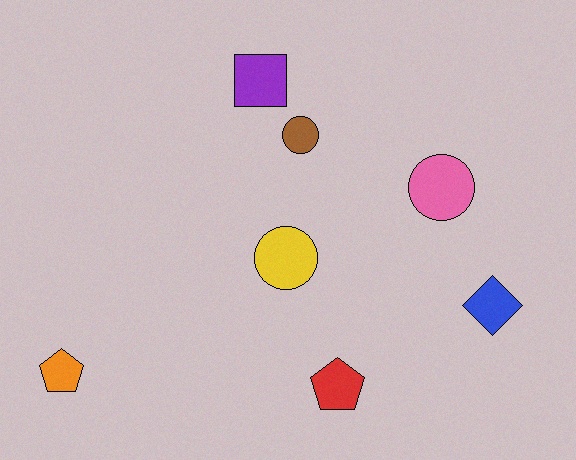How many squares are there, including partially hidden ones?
There is 1 square.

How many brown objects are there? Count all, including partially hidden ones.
There is 1 brown object.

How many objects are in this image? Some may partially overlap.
There are 7 objects.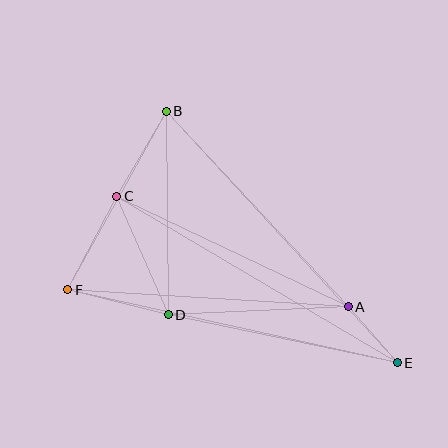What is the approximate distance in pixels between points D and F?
The distance between D and F is approximately 104 pixels.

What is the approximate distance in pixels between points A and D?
The distance between A and D is approximately 180 pixels.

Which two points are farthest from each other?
Points B and E are farthest from each other.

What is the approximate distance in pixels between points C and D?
The distance between C and D is approximately 129 pixels.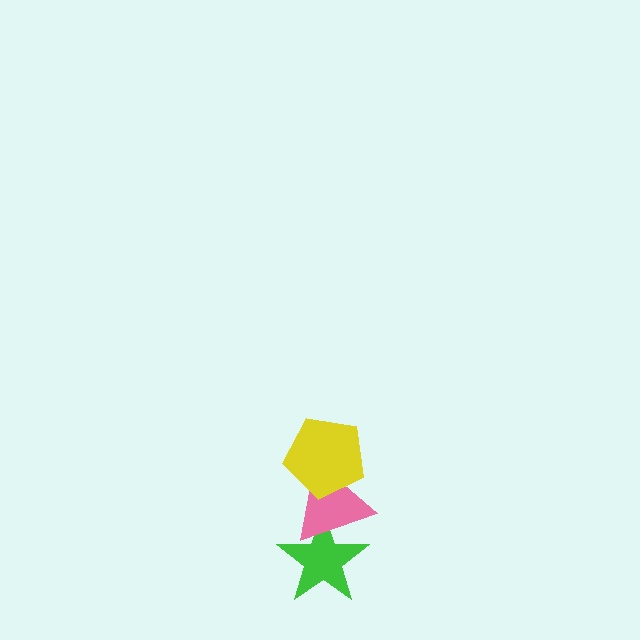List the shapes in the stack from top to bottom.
From top to bottom: the yellow pentagon, the pink triangle, the green star.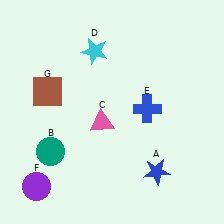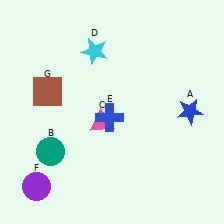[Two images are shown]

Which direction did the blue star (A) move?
The blue star (A) moved up.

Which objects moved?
The objects that moved are: the blue star (A), the blue cross (E).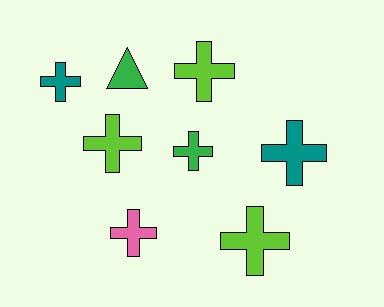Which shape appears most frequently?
Cross, with 7 objects.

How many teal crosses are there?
There are 2 teal crosses.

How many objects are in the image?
There are 8 objects.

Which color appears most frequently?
Lime, with 3 objects.